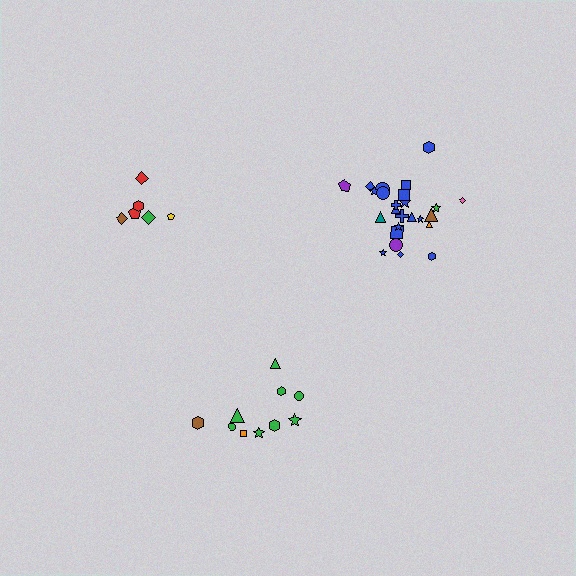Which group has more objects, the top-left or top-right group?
The top-right group.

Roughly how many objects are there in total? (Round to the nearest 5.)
Roughly 40 objects in total.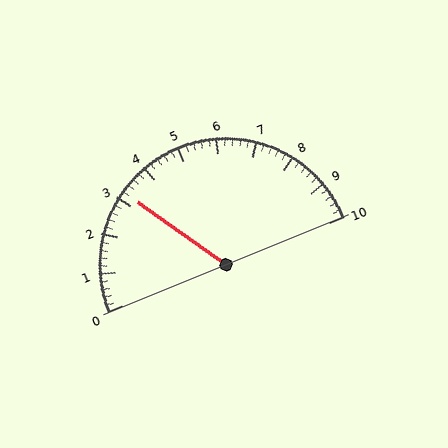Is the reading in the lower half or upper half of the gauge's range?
The reading is in the lower half of the range (0 to 10).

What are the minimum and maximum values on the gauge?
The gauge ranges from 0 to 10.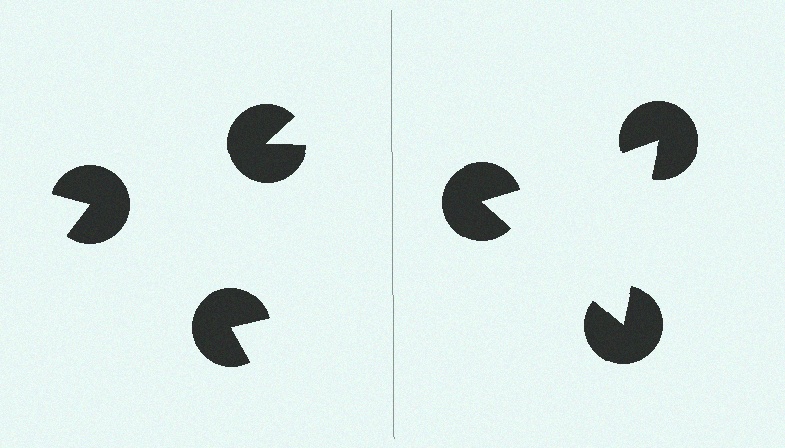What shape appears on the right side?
An illusory triangle.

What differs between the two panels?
The pac-man discs are positioned identically on both sides; only the wedge orientations differ. On the right they align to a triangle; on the left they are misaligned.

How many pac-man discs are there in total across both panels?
6 — 3 on each side.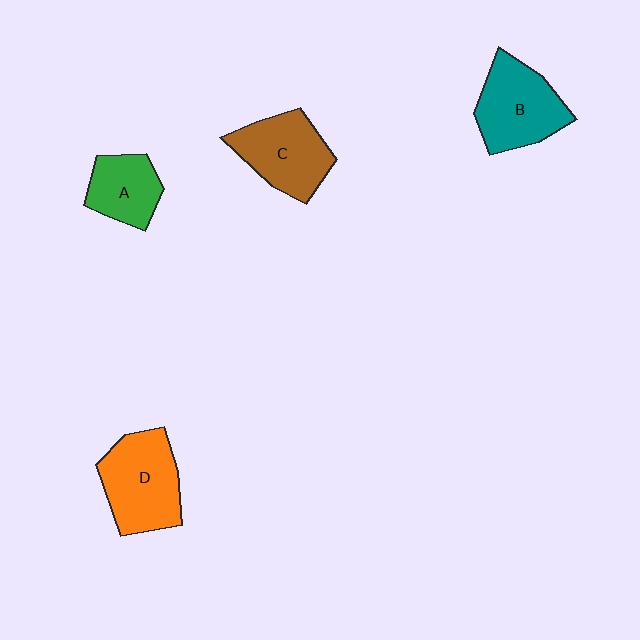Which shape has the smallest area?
Shape A (green).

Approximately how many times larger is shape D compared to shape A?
Approximately 1.6 times.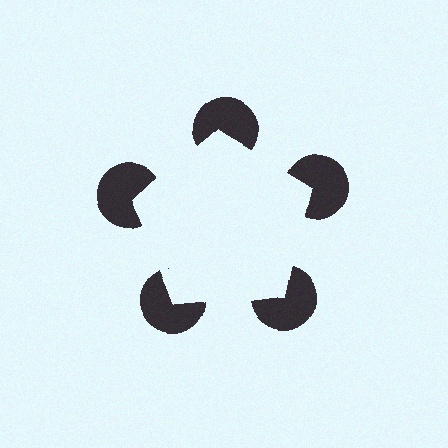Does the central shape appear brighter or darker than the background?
It typically appears slightly brighter than the background, even though no actual brightness change is drawn.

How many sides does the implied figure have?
5 sides.